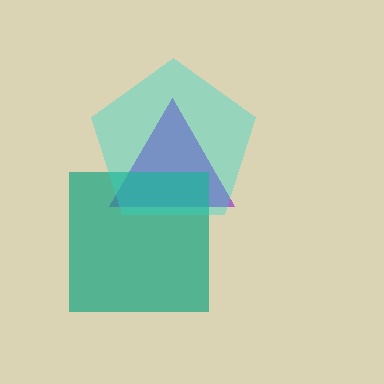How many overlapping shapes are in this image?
There are 3 overlapping shapes in the image.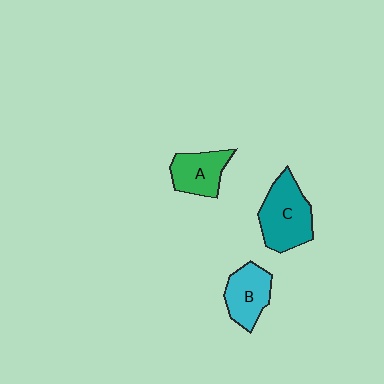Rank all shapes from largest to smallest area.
From largest to smallest: C (teal), B (cyan), A (green).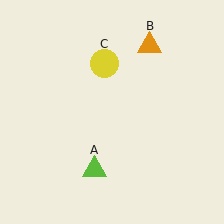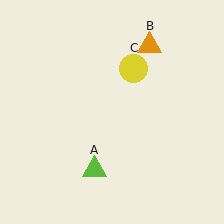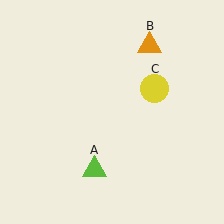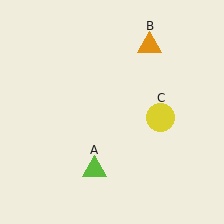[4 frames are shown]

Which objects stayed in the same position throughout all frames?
Lime triangle (object A) and orange triangle (object B) remained stationary.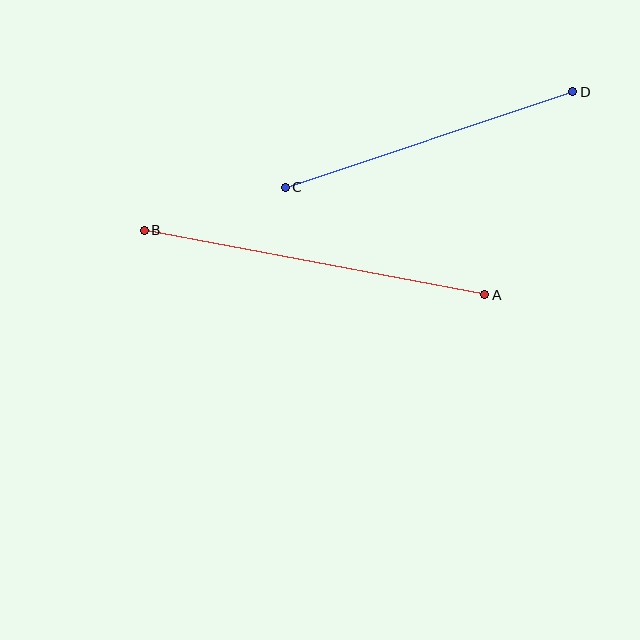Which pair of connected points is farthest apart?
Points A and B are farthest apart.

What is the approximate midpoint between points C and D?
The midpoint is at approximately (429, 140) pixels.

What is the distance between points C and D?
The distance is approximately 303 pixels.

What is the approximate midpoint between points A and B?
The midpoint is at approximately (314, 262) pixels.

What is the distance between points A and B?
The distance is approximately 346 pixels.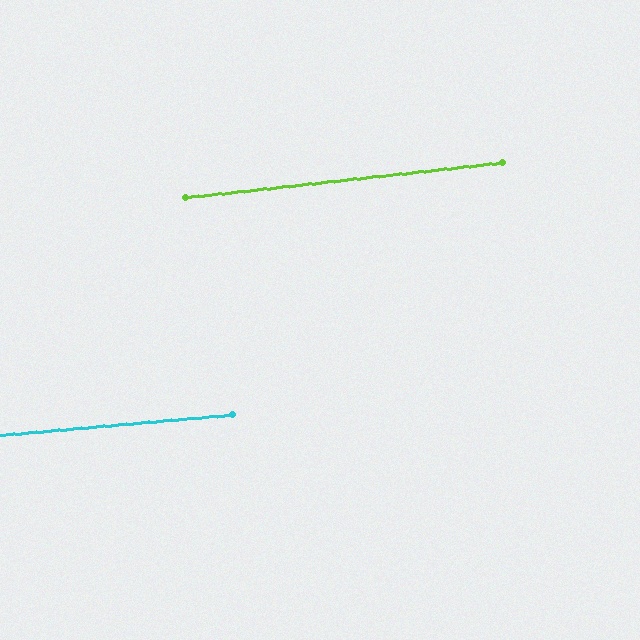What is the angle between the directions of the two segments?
Approximately 1 degree.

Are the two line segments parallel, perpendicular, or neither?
Parallel — their directions differ by only 1.2°.